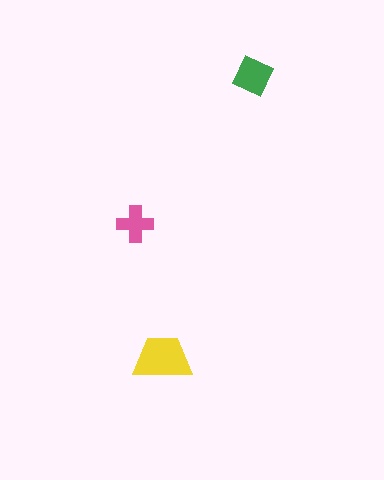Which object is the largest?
The yellow trapezoid.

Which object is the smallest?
The pink cross.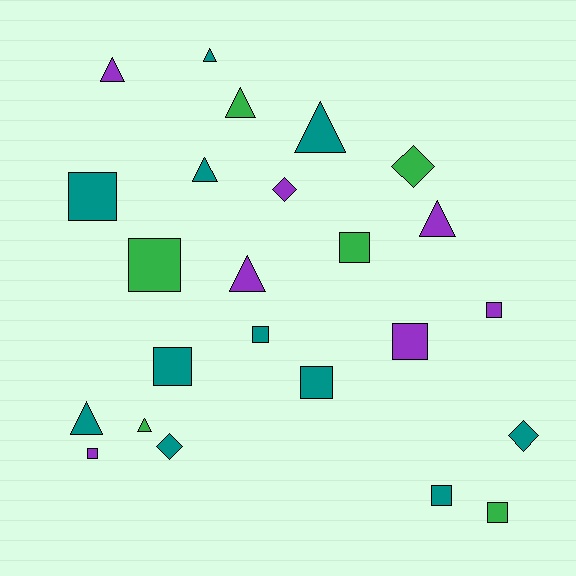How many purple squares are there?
There are 3 purple squares.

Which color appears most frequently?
Teal, with 11 objects.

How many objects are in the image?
There are 24 objects.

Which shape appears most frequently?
Square, with 11 objects.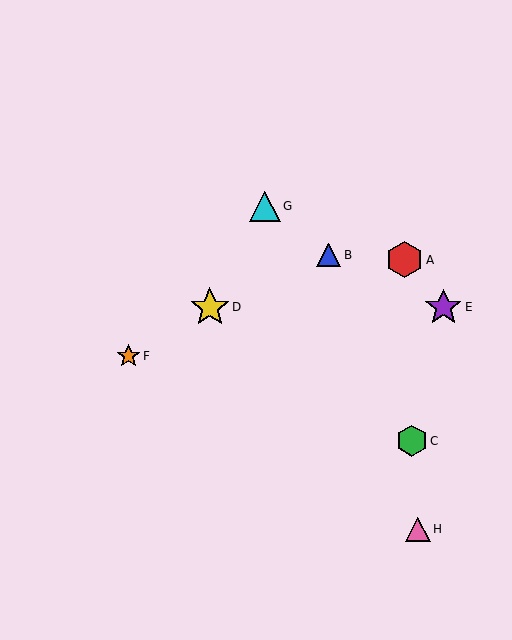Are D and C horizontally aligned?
No, D is at y≈307 and C is at y≈441.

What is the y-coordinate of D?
Object D is at y≈307.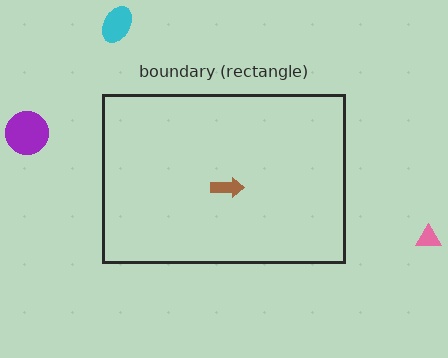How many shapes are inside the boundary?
1 inside, 3 outside.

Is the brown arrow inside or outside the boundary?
Inside.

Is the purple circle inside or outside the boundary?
Outside.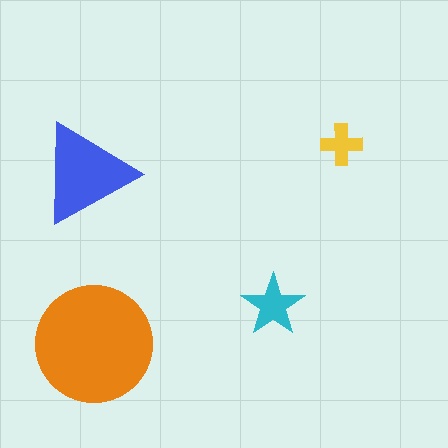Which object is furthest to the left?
The blue triangle is leftmost.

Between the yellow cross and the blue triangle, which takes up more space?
The blue triangle.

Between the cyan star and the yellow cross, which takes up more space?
The cyan star.